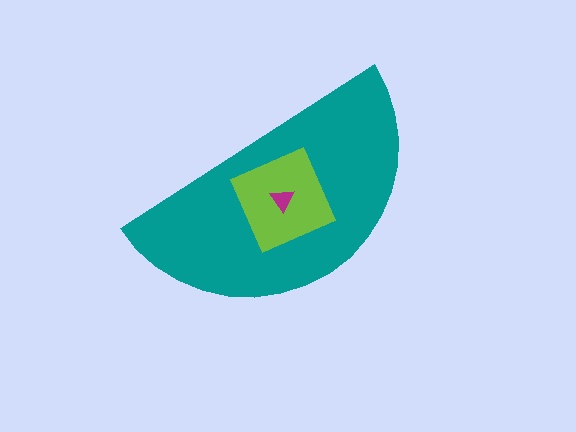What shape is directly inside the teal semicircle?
The lime diamond.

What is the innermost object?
The magenta triangle.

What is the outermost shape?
The teal semicircle.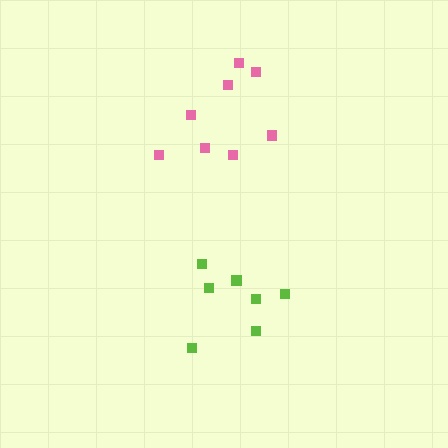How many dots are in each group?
Group 1: 7 dots, Group 2: 8 dots (15 total).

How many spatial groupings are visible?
There are 2 spatial groupings.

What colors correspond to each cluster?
The clusters are colored: lime, pink.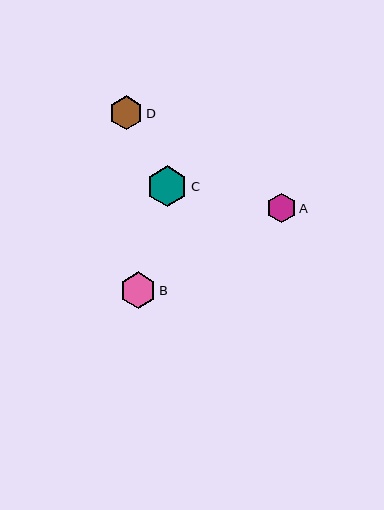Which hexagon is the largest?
Hexagon C is the largest with a size of approximately 41 pixels.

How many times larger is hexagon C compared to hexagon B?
Hexagon C is approximately 1.1 times the size of hexagon B.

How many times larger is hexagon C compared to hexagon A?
Hexagon C is approximately 1.4 times the size of hexagon A.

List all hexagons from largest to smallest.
From largest to smallest: C, B, D, A.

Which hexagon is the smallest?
Hexagon A is the smallest with a size of approximately 30 pixels.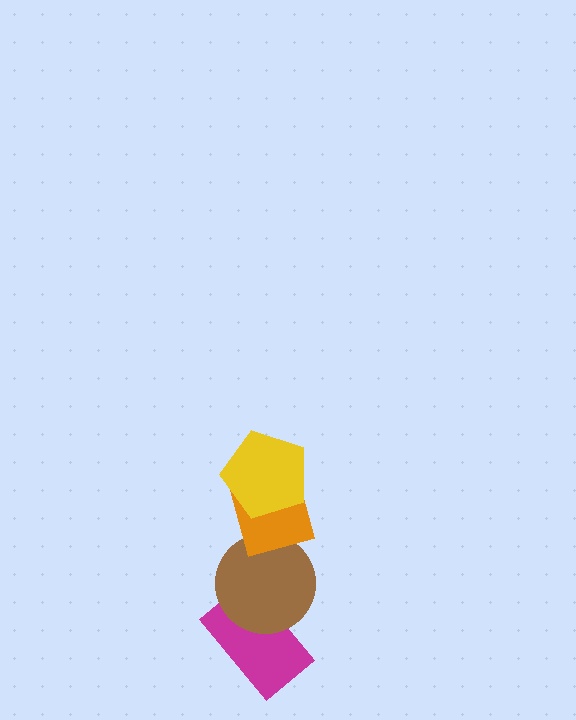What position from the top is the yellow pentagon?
The yellow pentagon is 1st from the top.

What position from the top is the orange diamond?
The orange diamond is 2nd from the top.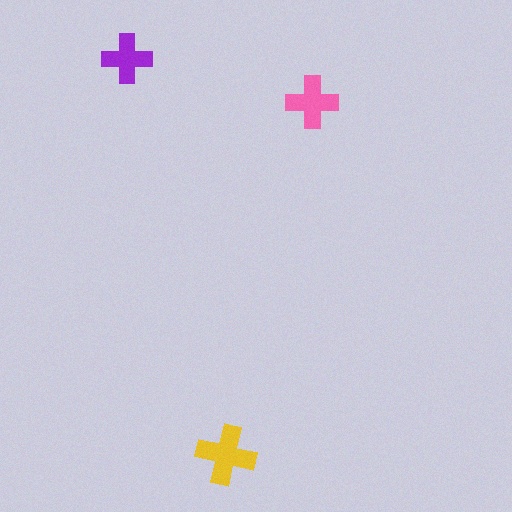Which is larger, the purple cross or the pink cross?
The pink one.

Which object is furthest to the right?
The pink cross is rightmost.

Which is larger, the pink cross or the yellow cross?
The yellow one.